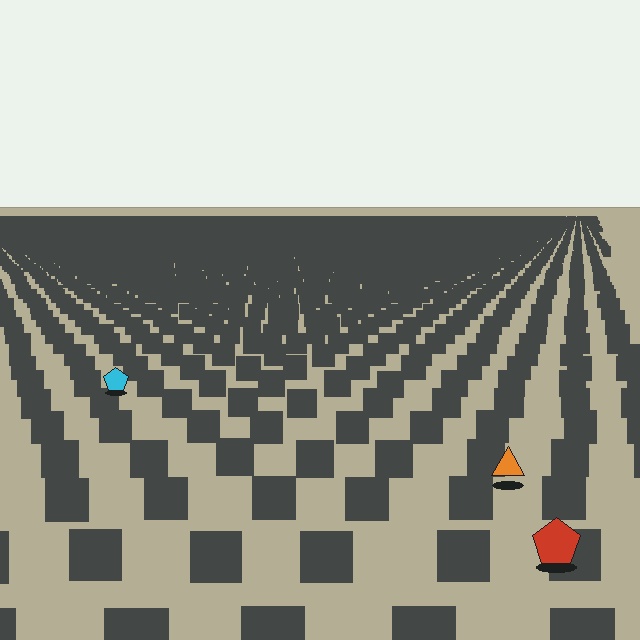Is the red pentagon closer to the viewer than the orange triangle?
Yes. The red pentagon is closer — you can tell from the texture gradient: the ground texture is coarser near it.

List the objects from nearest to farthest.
From nearest to farthest: the red pentagon, the orange triangle, the cyan pentagon.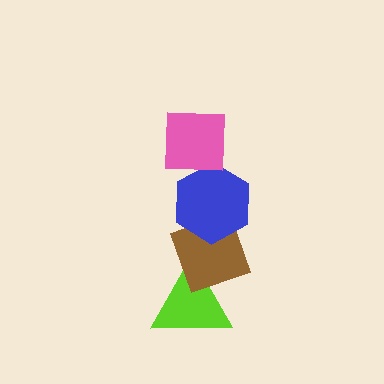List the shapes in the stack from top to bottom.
From top to bottom: the pink square, the blue hexagon, the brown diamond, the lime triangle.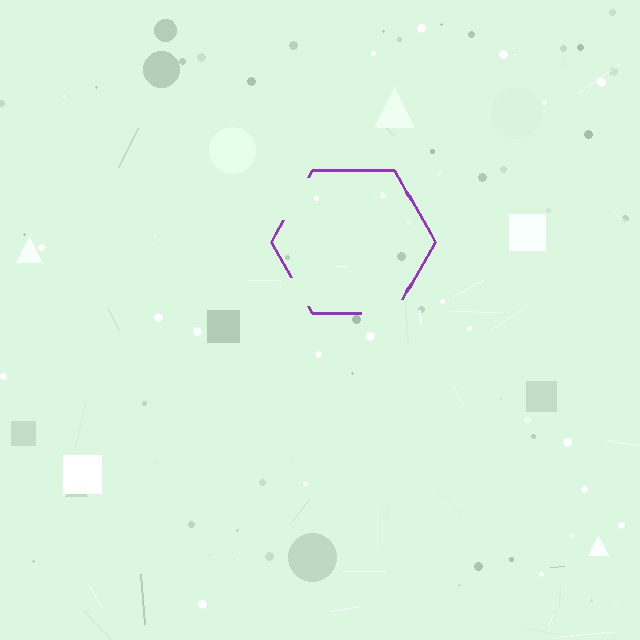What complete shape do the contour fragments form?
The contour fragments form a hexagon.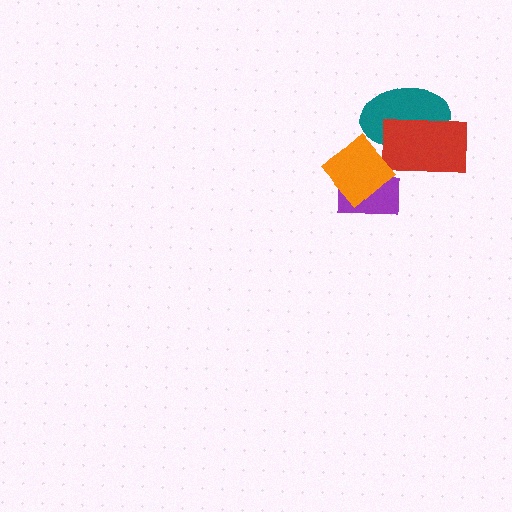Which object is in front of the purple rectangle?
The orange diamond is in front of the purple rectangle.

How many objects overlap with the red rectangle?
1 object overlaps with the red rectangle.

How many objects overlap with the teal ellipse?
1 object overlaps with the teal ellipse.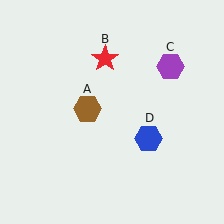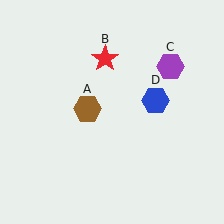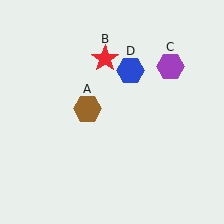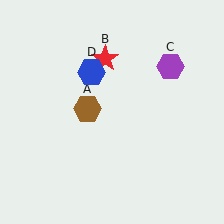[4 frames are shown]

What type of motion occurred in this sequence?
The blue hexagon (object D) rotated counterclockwise around the center of the scene.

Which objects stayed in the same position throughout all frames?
Brown hexagon (object A) and red star (object B) and purple hexagon (object C) remained stationary.